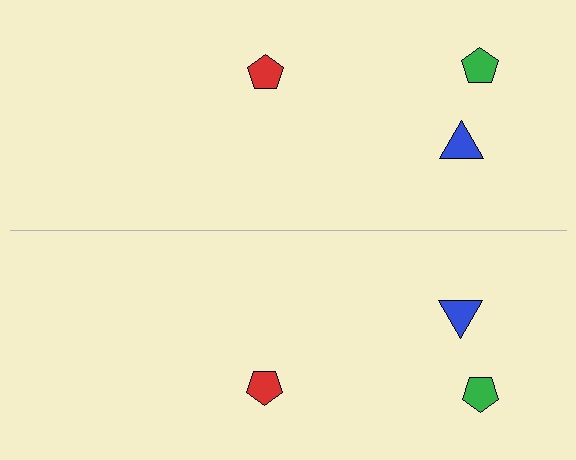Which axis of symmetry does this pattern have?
The pattern has a horizontal axis of symmetry running through the center of the image.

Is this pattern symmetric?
Yes, this pattern has bilateral (reflection) symmetry.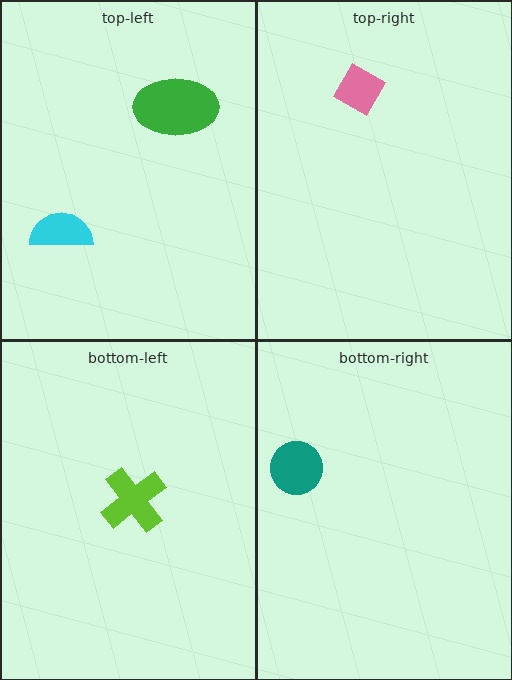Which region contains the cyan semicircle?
The top-left region.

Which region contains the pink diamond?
The top-right region.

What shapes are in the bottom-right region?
The teal circle.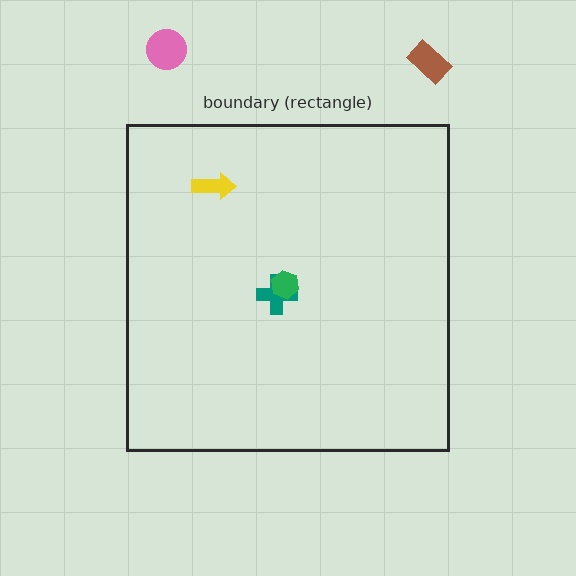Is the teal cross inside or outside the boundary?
Inside.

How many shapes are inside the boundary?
3 inside, 2 outside.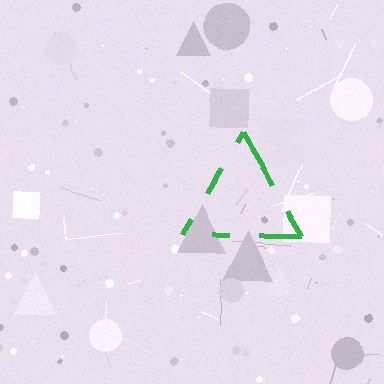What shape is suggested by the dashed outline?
The dashed outline suggests a triangle.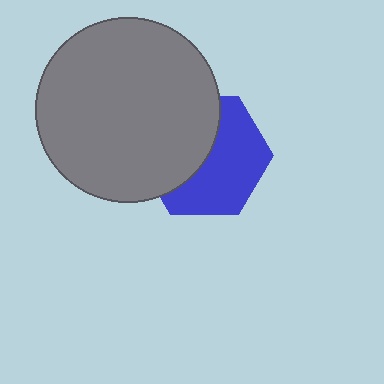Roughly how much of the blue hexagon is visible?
About half of it is visible (roughly 54%).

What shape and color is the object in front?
The object in front is a gray circle.